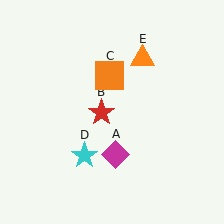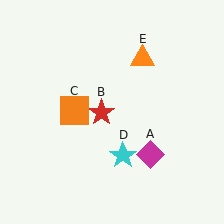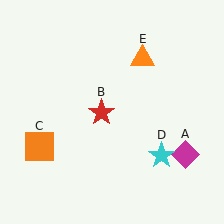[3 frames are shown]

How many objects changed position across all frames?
3 objects changed position: magenta diamond (object A), orange square (object C), cyan star (object D).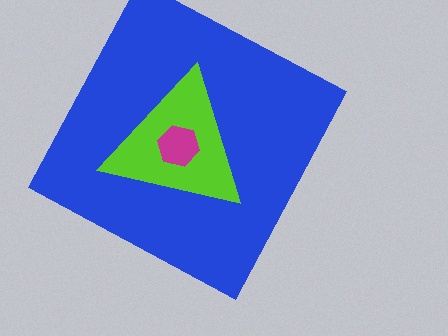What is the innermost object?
The magenta hexagon.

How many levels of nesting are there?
3.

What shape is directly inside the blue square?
The lime triangle.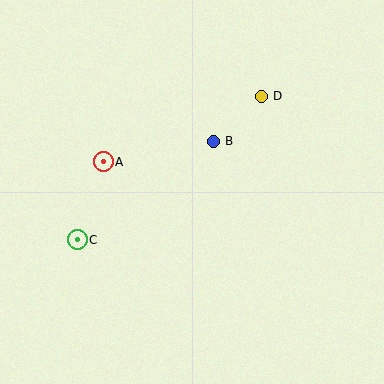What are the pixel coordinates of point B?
Point B is at (213, 141).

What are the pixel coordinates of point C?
Point C is at (77, 240).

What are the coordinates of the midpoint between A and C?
The midpoint between A and C is at (90, 201).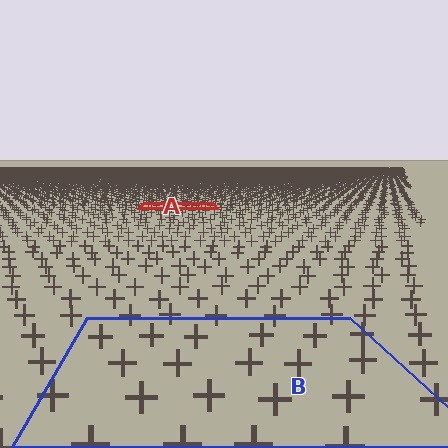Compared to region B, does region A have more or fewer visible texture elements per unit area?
Region A has more texture elements per unit area — they are packed more densely because it is farther away.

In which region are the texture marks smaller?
The texture marks are smaller in region A, because it is farther away.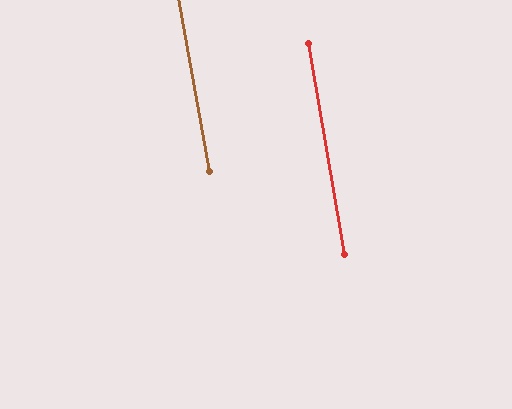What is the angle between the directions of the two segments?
Approximately 0 degrees.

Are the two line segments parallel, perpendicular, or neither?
Parallel — their directions differ by only 0.5°.